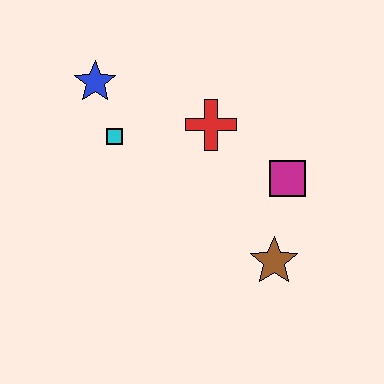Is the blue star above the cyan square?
Yes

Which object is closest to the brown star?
The magenta square is closest to the brown star.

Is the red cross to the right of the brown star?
No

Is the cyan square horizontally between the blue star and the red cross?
Yes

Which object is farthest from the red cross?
The brown star is farthest from the red cross.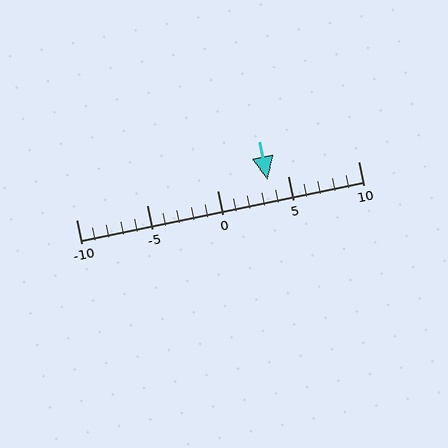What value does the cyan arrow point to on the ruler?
The cyan arrow points to approximately 4.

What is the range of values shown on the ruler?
The ruler shows values from -10 to 10.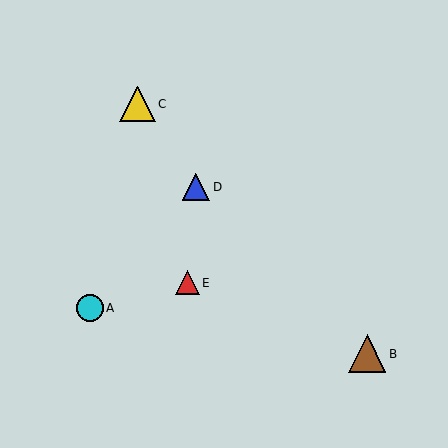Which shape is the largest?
The brown triangle (labeled B) is the largest.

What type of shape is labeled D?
Shape D is a blue triangle.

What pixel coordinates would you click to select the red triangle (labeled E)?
Click at (187, 283) to select the red triangle E.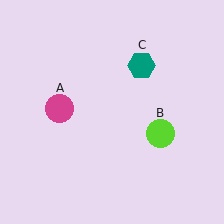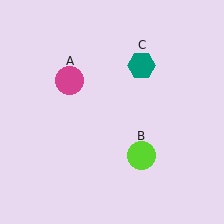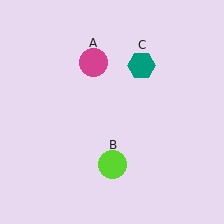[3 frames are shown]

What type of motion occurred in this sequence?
The magenta circle (object A), lime circle (object B) rotated clockwise around the center of the scene.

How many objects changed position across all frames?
2 objects changed position: magenta circle (object A), lime circle (object B).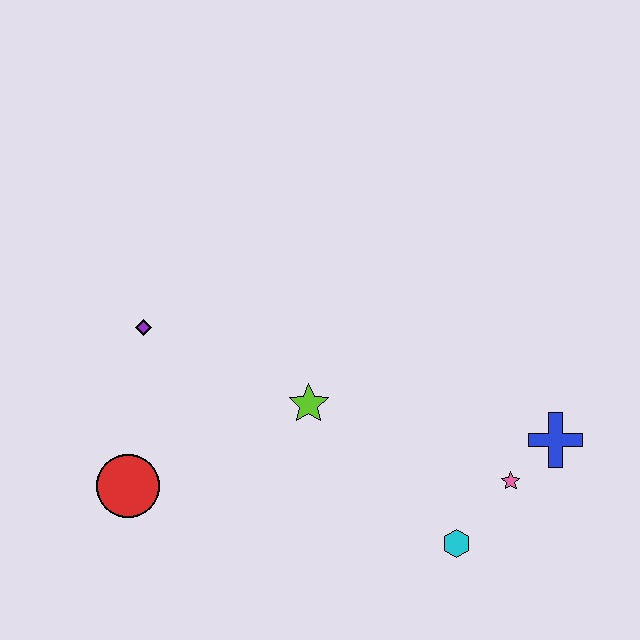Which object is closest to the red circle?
The purple diamond is closest to the red circle.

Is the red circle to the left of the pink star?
Yes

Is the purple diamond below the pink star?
No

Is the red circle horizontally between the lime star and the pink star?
No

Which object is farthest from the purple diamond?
The blue cross is farthest from the purple diamond.